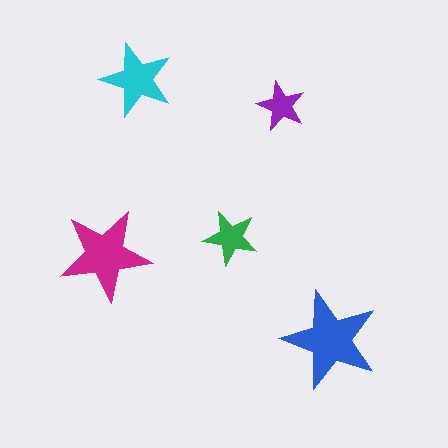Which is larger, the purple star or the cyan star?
The cyan one.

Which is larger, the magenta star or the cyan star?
The magenta one.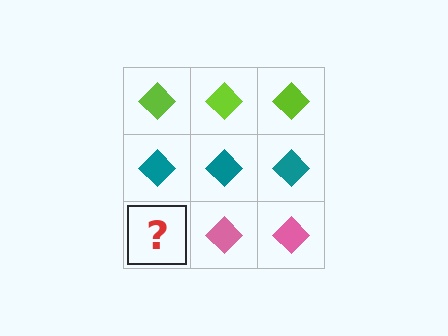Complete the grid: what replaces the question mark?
The question mark should be replaced with a pink diamond.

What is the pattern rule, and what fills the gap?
The rule is that each row has a consistent color. The gap should be filled with a pink diamond.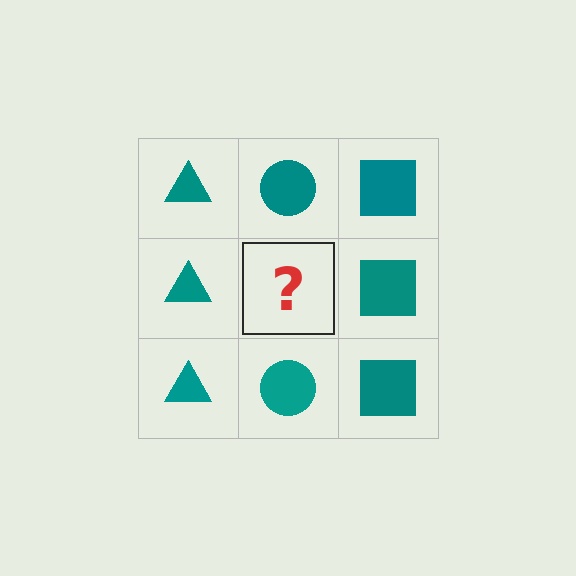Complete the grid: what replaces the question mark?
The question mark should be replaced with a teal circle.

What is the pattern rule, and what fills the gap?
The rule is that each column has a consistent shape. The gap should be filled with a teal circle.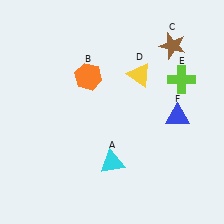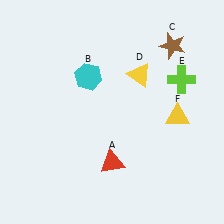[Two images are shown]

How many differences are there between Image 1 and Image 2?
There are 3 differences between the two images.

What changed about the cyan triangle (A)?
In Image 1, A is cyan. In Image 2, it changed to red.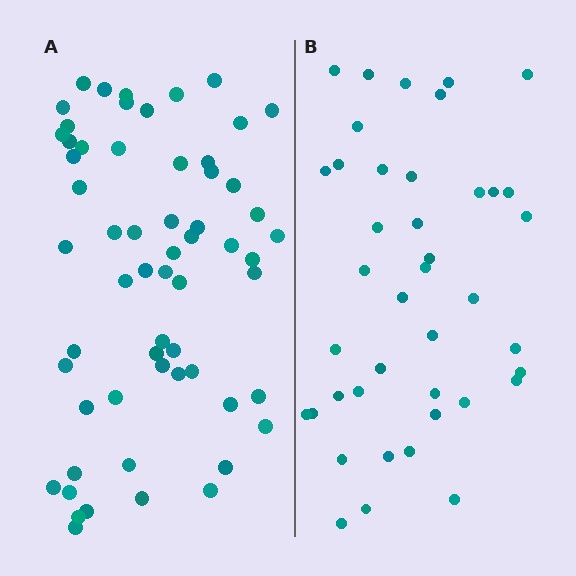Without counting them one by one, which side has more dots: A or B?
Region A (the left region) has more dots.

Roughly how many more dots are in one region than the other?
Region A has approximately 20 more dots than region B.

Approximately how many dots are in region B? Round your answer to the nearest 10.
About 40 dots. (The exact count is 41, which rounds to 40.)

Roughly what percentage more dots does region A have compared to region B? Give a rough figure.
About 45% more.